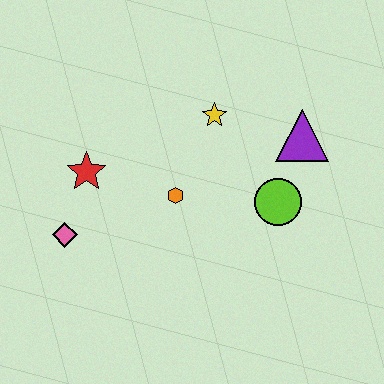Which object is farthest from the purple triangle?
The pink diamond is farthest from the purple triangle.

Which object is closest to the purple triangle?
The lime circle is closest to the purple triangle.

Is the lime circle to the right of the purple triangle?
No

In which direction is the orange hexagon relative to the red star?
The orange hexagon is to the right of the red star.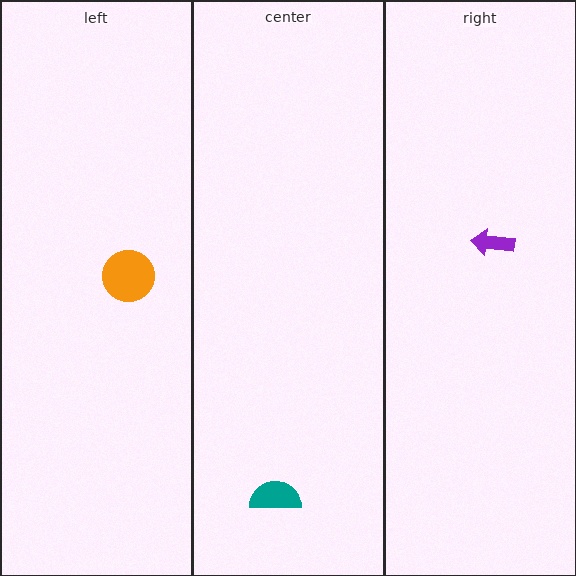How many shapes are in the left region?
1.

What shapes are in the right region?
The purple arrow.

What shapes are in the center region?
The teal semicircle.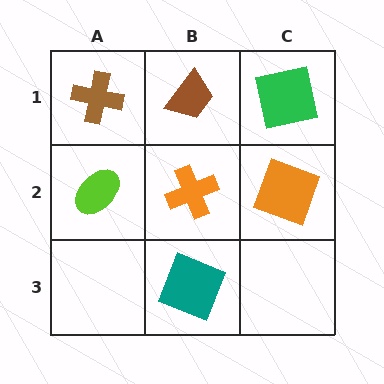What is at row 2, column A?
A lime ellipse.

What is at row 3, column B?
A teal square.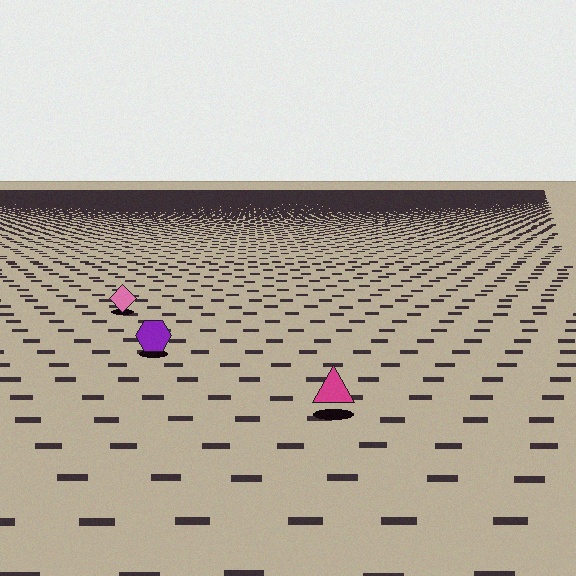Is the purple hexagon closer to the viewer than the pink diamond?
Yes. The purple hexagon is closer — you can tell from the texture gradient: the ground texture is coarser near it.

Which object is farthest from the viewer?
The pink diamond is farthest from the viewer. It appears smaller and the ground texture around it is denser.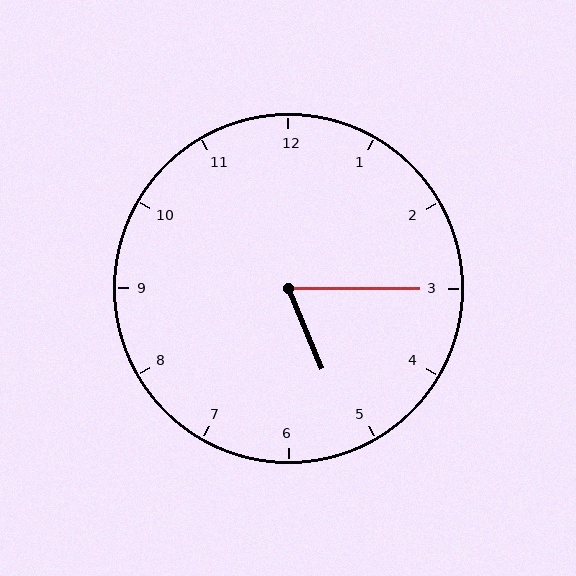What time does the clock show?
5:15.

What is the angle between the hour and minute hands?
Approximately 68 degrees.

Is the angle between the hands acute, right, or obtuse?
It is acute.